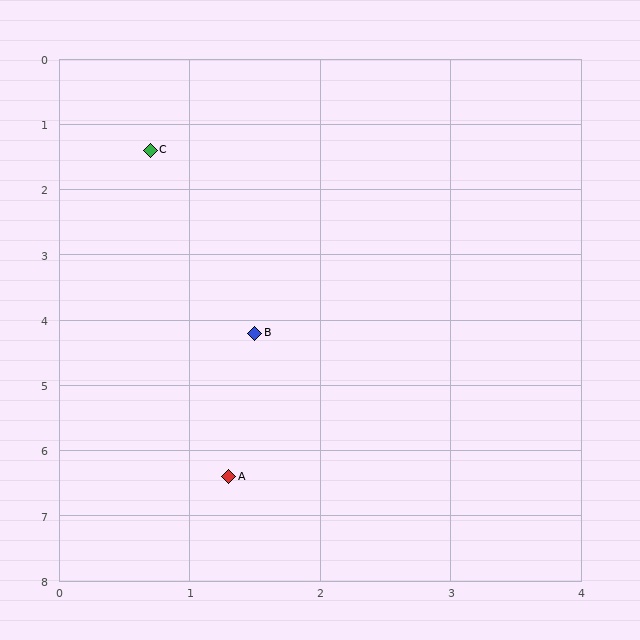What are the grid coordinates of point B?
Point B is at approximately (1.5, 4.2).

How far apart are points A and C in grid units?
Points A and C are about 5.0 grid units apart.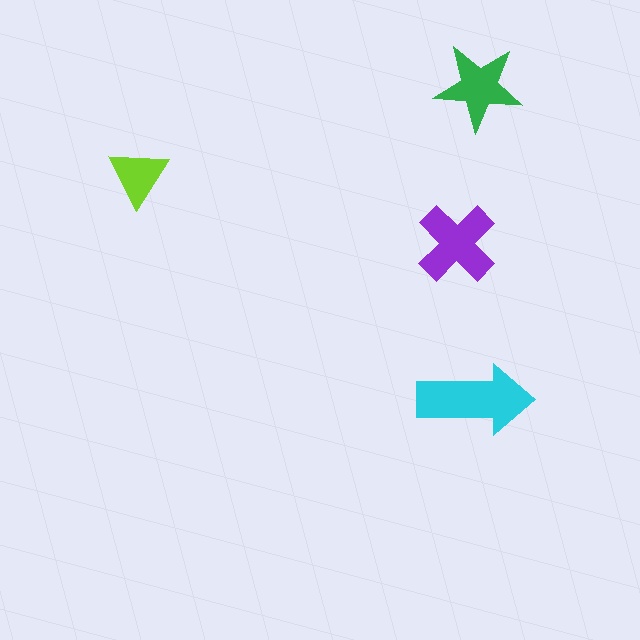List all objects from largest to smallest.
The cyan arrow, the purple cross, the green star, the lime triangle.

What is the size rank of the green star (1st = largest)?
3rd.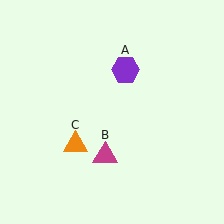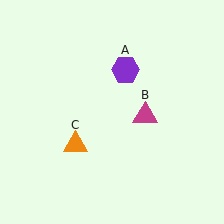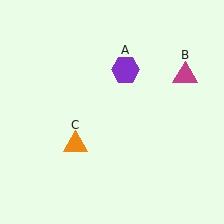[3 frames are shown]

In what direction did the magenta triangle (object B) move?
The magenta triangle (object B) moved up and to the right.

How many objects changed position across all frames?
1 object changed position: magenta triangle (object B).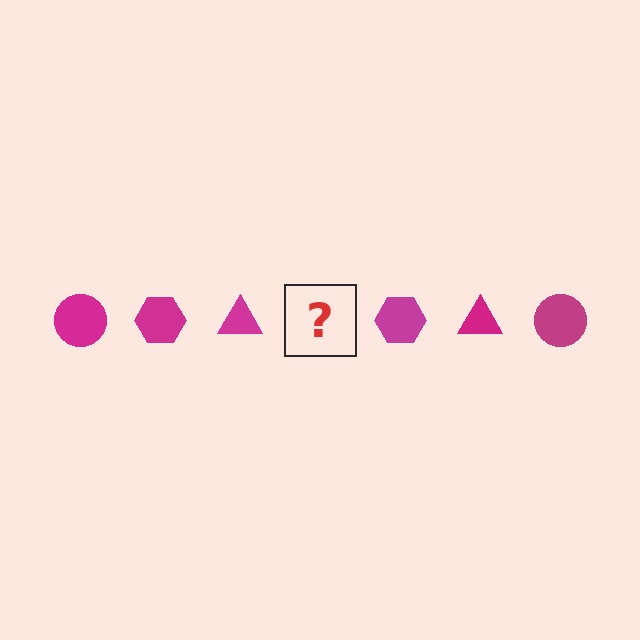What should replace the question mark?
The question mark should be replaced with a magenta circle.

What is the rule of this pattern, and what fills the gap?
The rule is that the pattern cycles through circle, hexagon, triangle shapes in magenta. The gap should be filled with a magenta circle.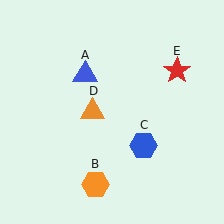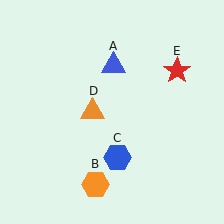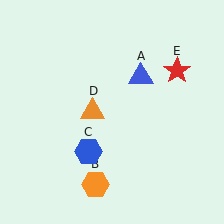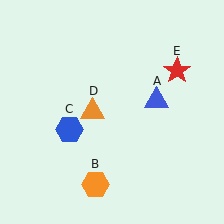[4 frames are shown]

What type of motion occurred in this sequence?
The blue triangle (object A), blue hexagon (object C) rotated clockwise around the center of the scene.